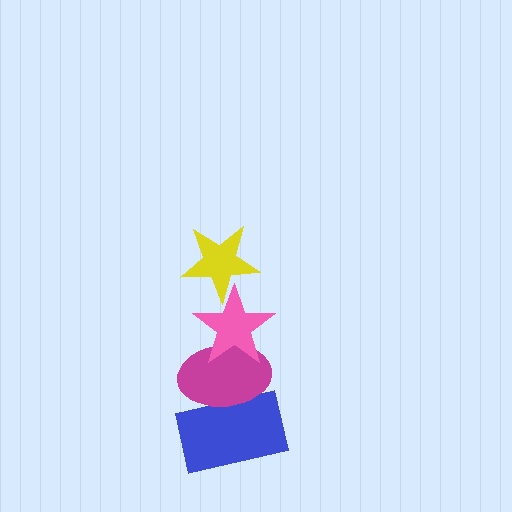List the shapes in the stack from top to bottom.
From top to bottom: the yellow star, the pink star, the magenta ellipse, the blue rectangle.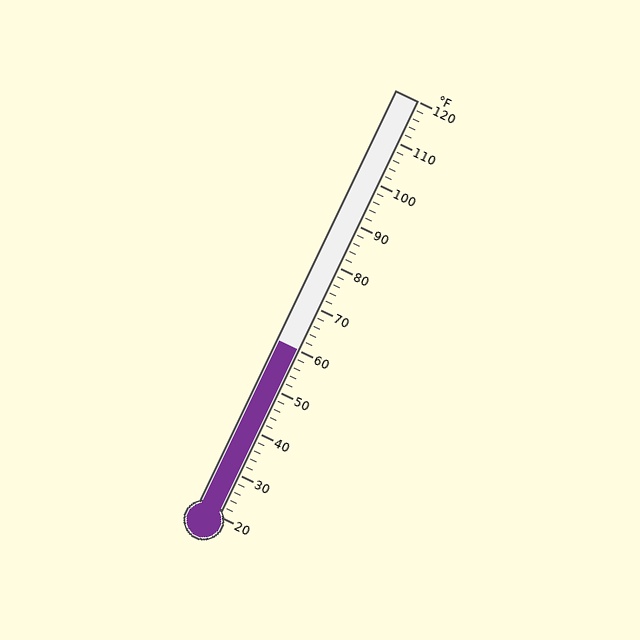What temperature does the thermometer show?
The thermometer shows approximately 60°F.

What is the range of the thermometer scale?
The thermometer scale ranges from 20°F to 120°F.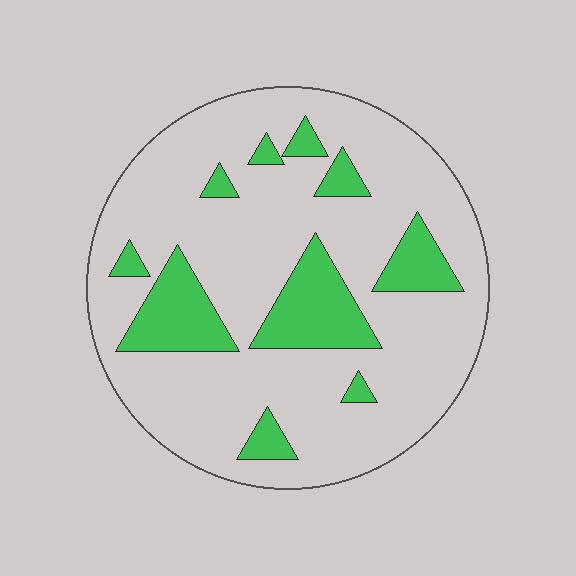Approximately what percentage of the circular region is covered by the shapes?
Approximately 20%.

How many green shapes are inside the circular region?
10.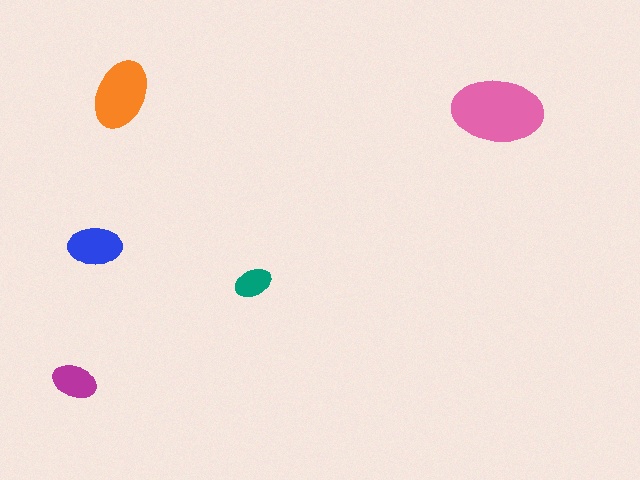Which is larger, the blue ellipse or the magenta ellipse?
The blue one.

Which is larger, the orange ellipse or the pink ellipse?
The pink one.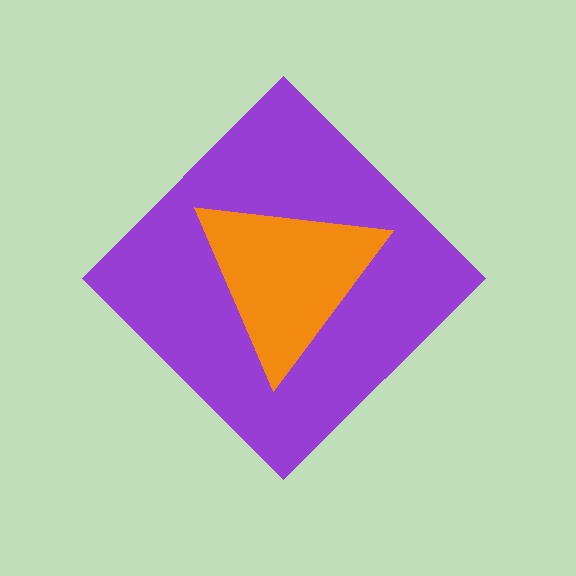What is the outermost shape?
The purple diamond.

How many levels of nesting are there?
2.